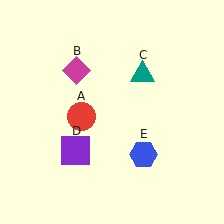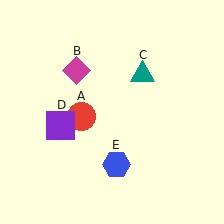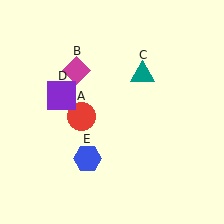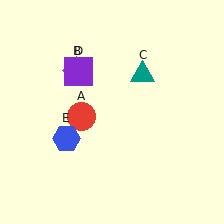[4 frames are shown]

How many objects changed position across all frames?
2 objects changed position: purple square (object D), blue hexagon (object E).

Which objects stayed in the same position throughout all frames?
Red circle (object A) and magenta diamond (object B) and teal triangle (object C) remained stationary.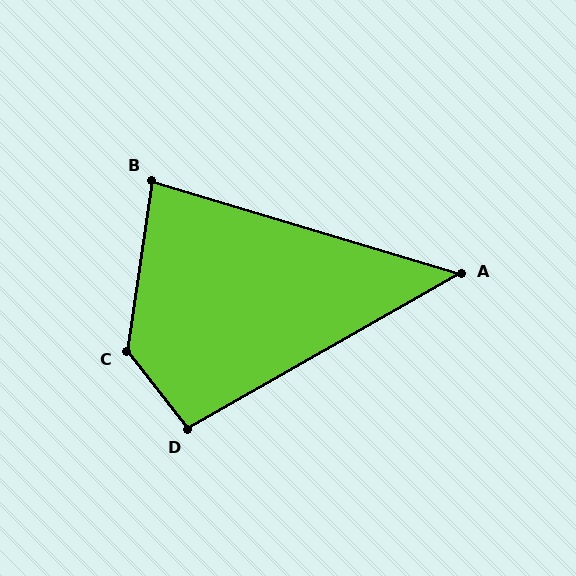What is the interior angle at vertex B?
Approximately 82 degrees (acute).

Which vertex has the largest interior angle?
C, at approximately 134 degrees.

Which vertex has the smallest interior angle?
A, at approximately 46 degrees.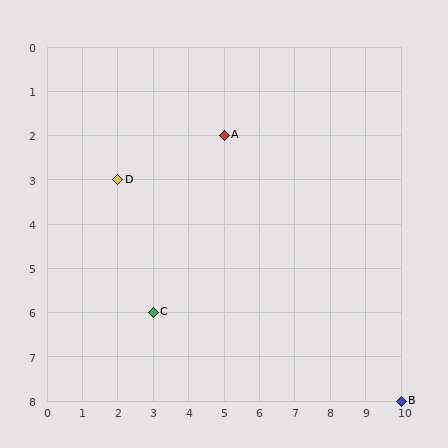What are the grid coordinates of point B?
Point B is at grid coordinates (10, 8).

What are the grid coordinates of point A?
Point A is at grid coordinates (5, 2).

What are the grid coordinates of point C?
Point C is at grid coordinates (3, 6).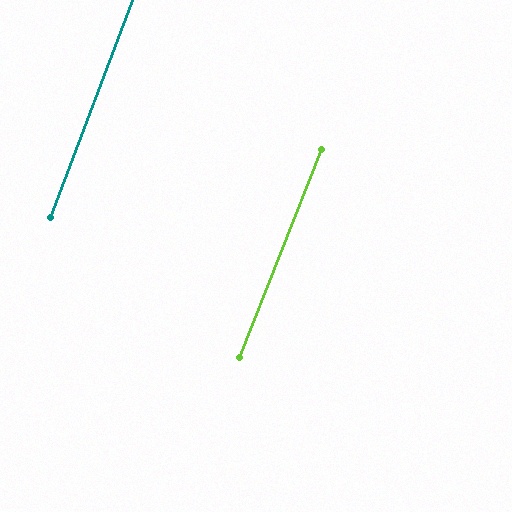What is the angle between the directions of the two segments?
Approximately 1 degree.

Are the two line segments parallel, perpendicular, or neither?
Parallel — their directions differ by only 1.1°.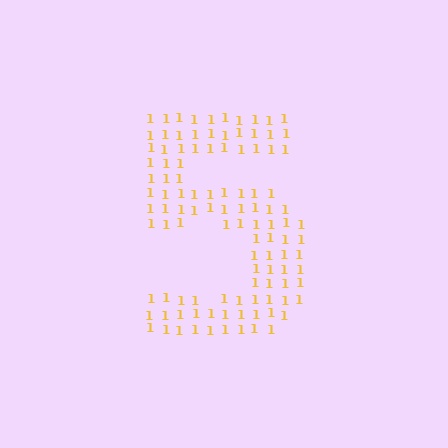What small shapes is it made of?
It is made of small digit 1's.